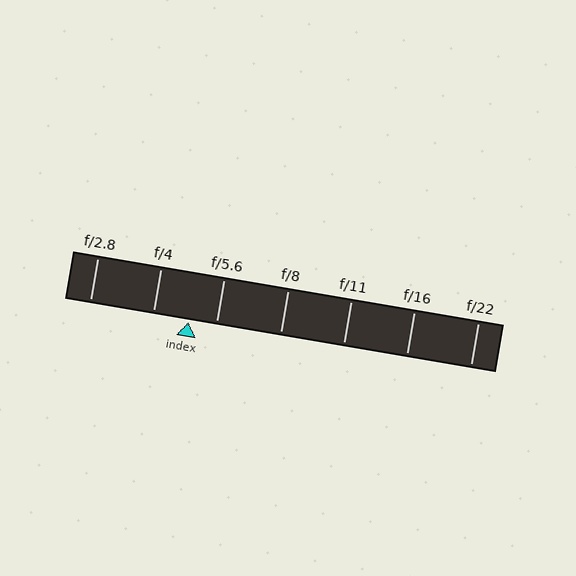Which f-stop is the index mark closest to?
The index mark is closest to f/5.6.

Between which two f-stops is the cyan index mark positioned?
The index mark is between f/4 and f/5.6.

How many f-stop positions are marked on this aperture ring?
There are 7 f-stop positions marked.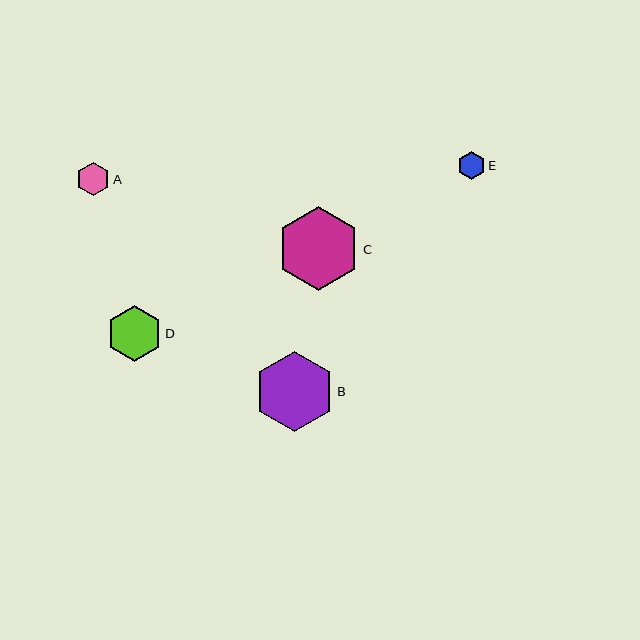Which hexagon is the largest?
Hexagon C is the largest with a size of approximately 84 pixels.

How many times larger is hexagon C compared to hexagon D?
Hexagon C is approximately 1.5 times the size of hexagon D.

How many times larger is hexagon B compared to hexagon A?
Hexagon B is approximately 2.4 times the size of hexagon A.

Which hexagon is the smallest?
Hexagon E is the smallest with a size of approximately 27 pixels.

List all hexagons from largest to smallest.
From largest to smallest: C, B, D, A, E.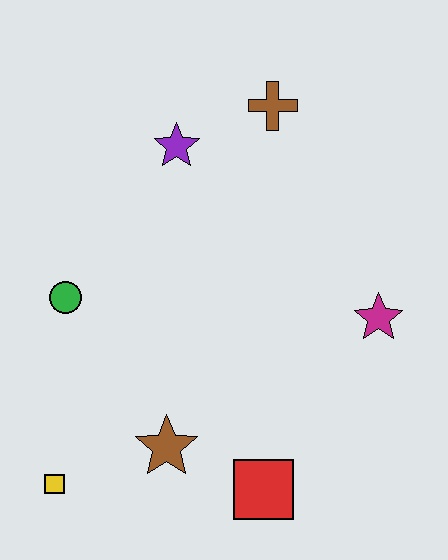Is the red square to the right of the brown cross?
No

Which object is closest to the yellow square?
The brown star is closest to the yellow square.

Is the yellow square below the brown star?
Yes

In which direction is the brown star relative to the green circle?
The brown star is below the green circle.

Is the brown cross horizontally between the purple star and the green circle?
No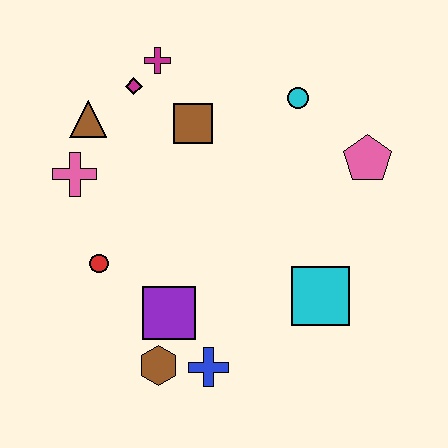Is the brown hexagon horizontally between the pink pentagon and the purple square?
No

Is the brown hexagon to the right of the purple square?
No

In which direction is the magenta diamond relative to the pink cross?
The magenta diamond is above the pink cross.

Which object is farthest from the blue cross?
The magenta cross is farthest from the blue cross.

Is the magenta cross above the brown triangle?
Yes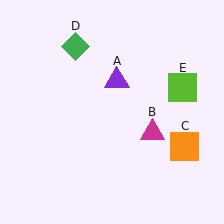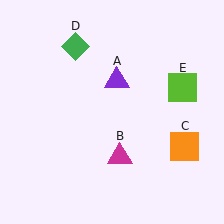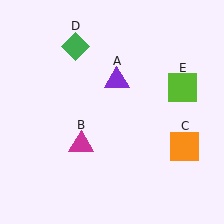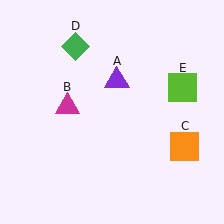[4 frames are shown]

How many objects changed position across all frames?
1 object changed position: magenta triangle (object B).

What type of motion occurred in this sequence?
The magenta triangle (object B) rotated clockwise around the center of the scene.